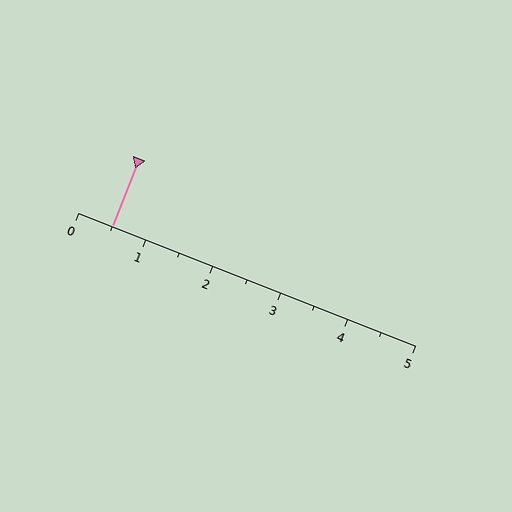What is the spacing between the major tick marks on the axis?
The major ticks are spaced 1 apart.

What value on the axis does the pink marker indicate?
The marker indicates approximately 0.5.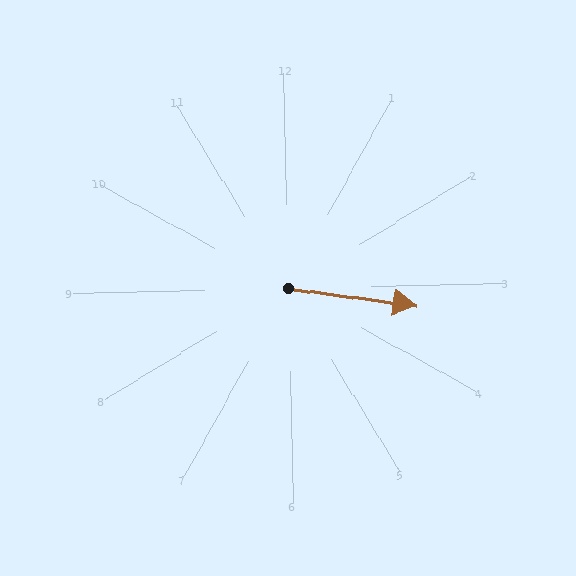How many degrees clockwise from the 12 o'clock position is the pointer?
Approximately 99 degrees.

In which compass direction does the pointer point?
East.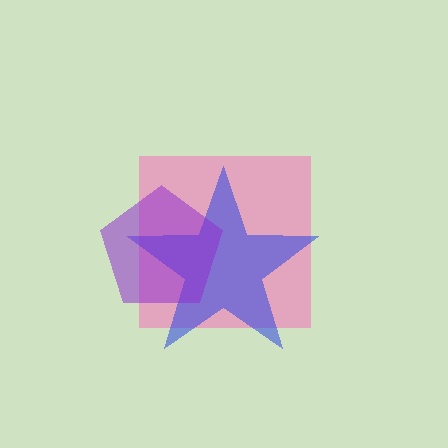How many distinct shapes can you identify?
There are 3 distinct shapes: a pink square, a blue star, a purple pentagon.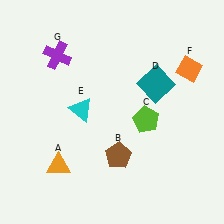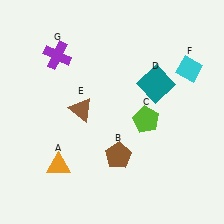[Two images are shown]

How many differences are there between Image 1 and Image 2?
There are 2 differences between the two images.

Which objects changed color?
E changed from cyan to brown. F changed from orange to cyan.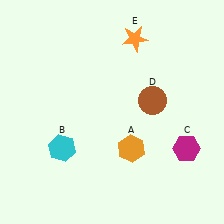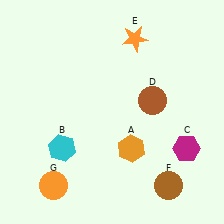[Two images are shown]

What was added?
A brown circle (F), an orange circle (G) were added in Image 2.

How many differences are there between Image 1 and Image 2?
There are 2 differences between the two images.